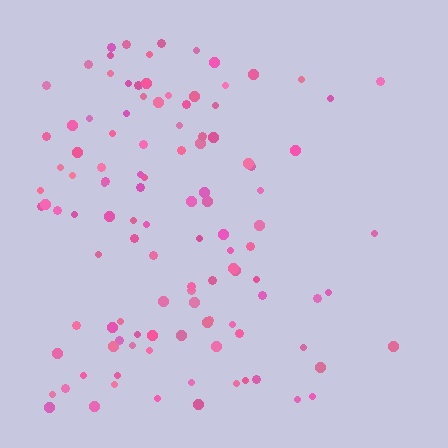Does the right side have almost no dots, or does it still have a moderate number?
Still a moderate number, just noticeably fewer than the left.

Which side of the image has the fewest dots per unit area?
The right.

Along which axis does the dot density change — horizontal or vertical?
Horizontal.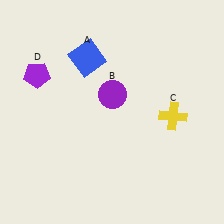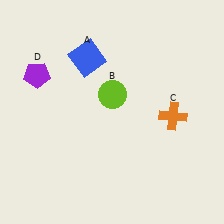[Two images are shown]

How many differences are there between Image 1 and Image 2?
There are 2 differences between the two images.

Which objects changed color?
B changed from purple to lime. C changed from yellow to orange.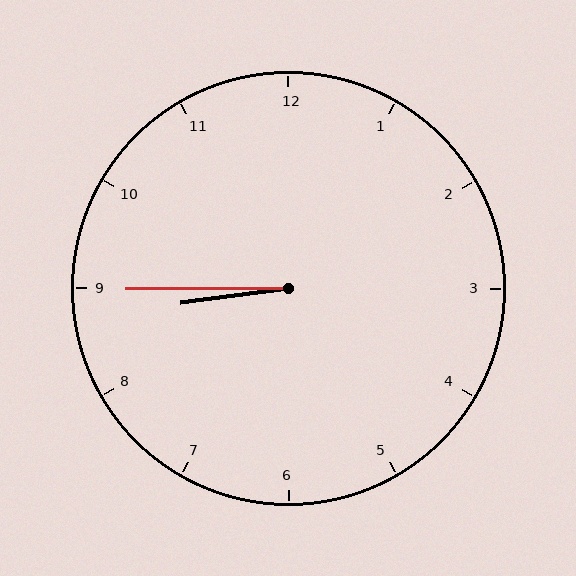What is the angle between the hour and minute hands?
Approximately 8 degrees.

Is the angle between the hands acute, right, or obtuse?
It is acute.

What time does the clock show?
8:45.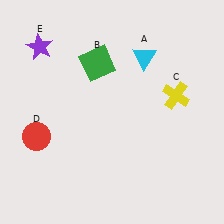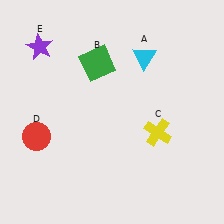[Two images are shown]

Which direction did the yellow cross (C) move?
The yellow cross (C) moved down.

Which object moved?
The yellow cross (C) moved down.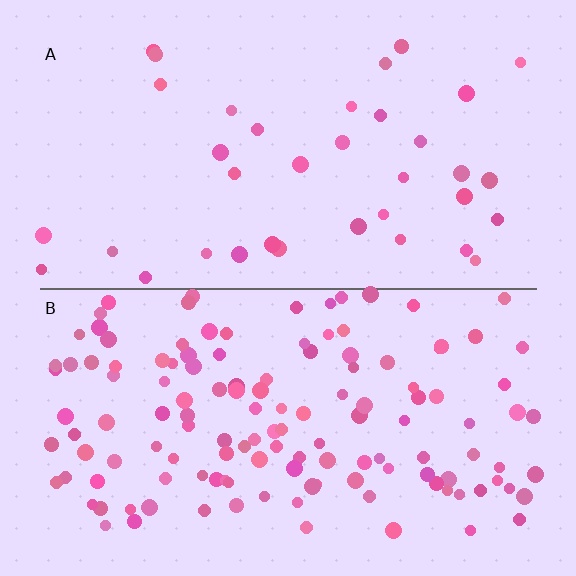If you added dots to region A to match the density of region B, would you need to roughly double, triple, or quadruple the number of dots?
Approximately quadruple.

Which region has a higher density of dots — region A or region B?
B (the bottom).